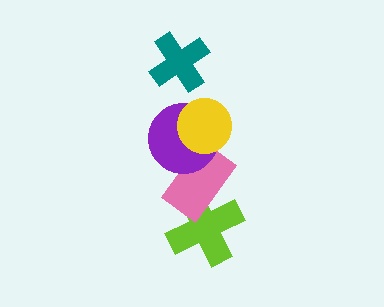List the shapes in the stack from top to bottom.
From top to bottom: the teal cross, the yellow circle, the purple circle, the pink rectangle, the lime cross.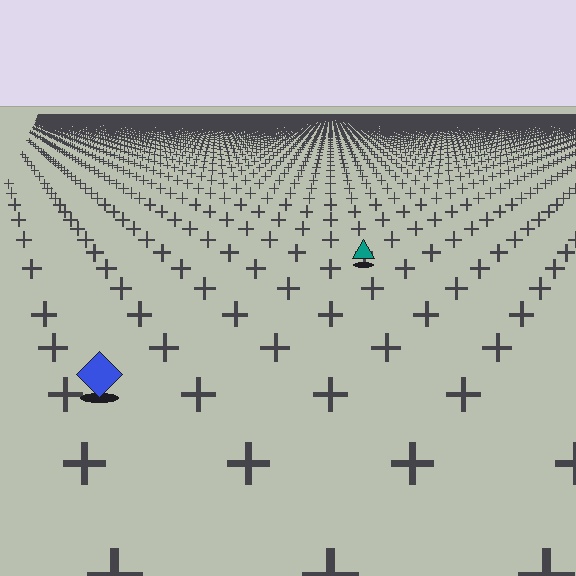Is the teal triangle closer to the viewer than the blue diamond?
No. The blue diamond is closer — you can tell from the texture gradient: the ground texture is coarser near it.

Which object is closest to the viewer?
The blue diamond is closest. The texture marks near it are larger and more spread out.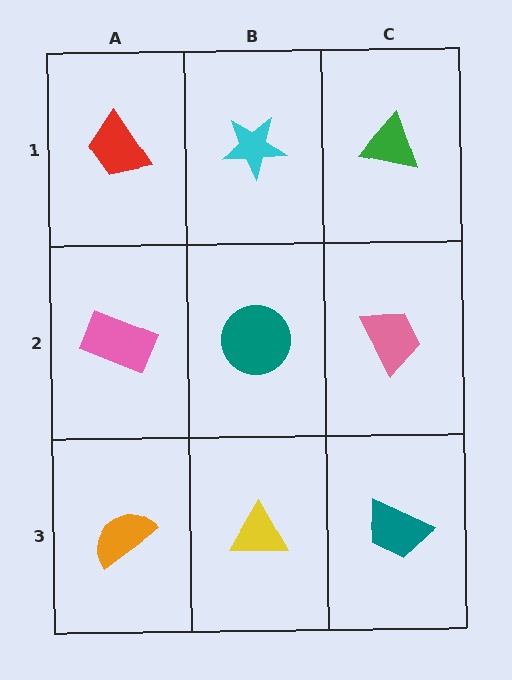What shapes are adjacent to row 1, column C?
A pink trapezoid (row 2, column C), a cyan star (row 1, column B).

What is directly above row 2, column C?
A green triangle.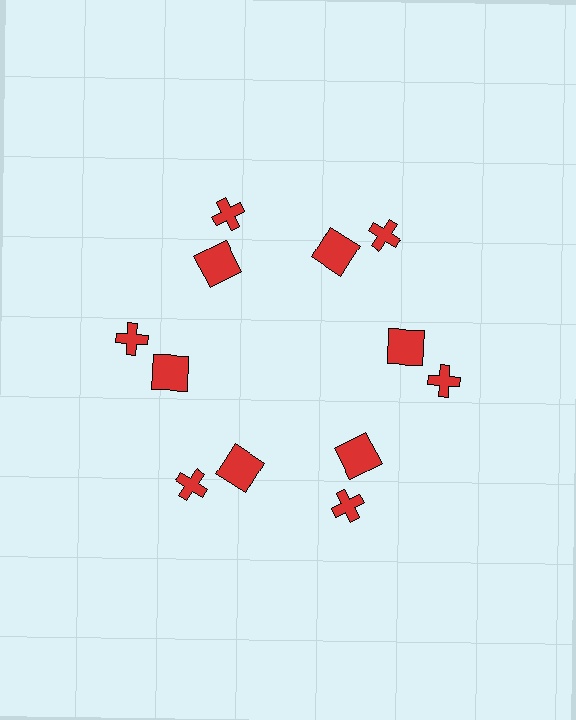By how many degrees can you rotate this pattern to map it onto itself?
The pattern maps onto itself every 60 degrees of rotation.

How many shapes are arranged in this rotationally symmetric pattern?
There are 12 shapes, arranged in 6 groups of 2.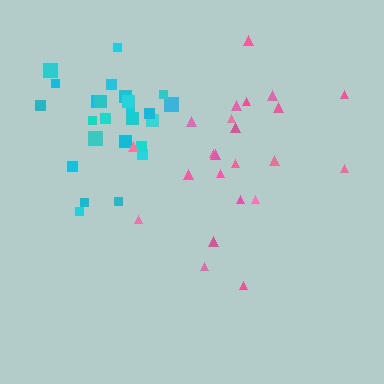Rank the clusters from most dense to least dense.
cyan, pink.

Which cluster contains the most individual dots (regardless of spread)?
Cyan (25).